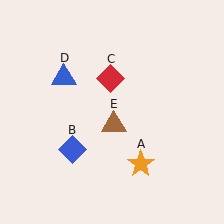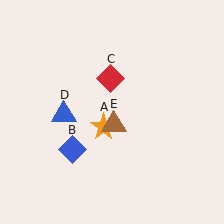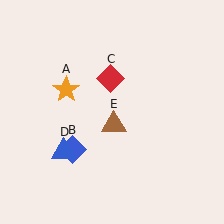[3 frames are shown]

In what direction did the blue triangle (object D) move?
The blue triangle (object D) moved down.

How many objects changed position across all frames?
2 objects changed position: orange star (object A), blue triangle (object D).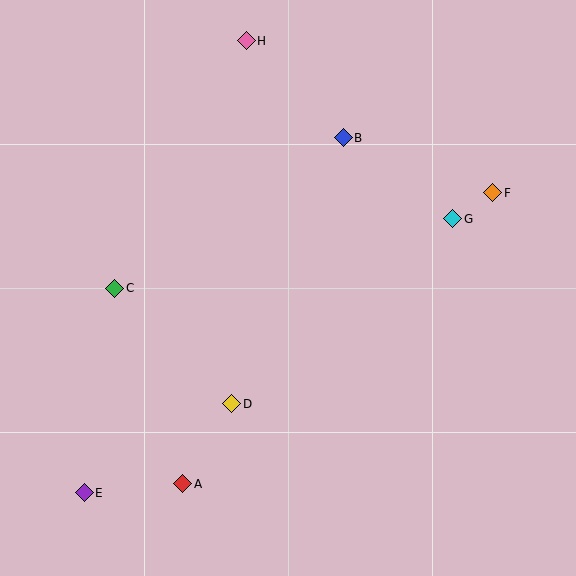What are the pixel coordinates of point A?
Point A is at (183, 484).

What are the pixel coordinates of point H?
Point H is at (246, 41).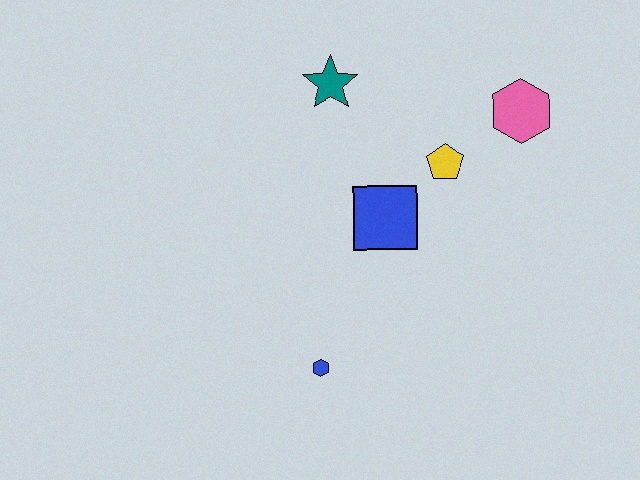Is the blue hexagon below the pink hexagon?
Yes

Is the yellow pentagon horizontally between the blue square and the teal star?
No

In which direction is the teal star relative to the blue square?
The teal star is above the blue square.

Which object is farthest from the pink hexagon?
The blue hexagon is farthest from the pink hexagon.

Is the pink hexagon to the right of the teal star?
Yes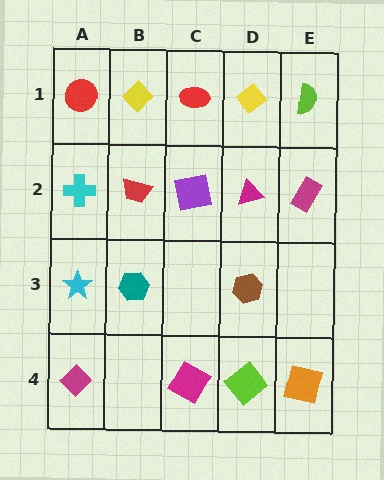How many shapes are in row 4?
4 shapes.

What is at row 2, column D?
A magenta triangle.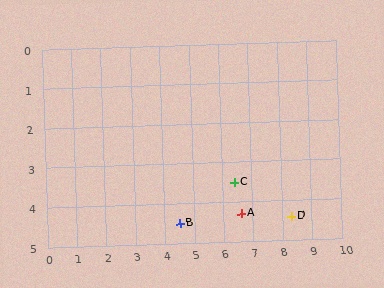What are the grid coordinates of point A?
Point A is at approximately (6.6, 4.3).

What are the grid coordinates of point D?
Point D is at approximately (8.3, 4.4).